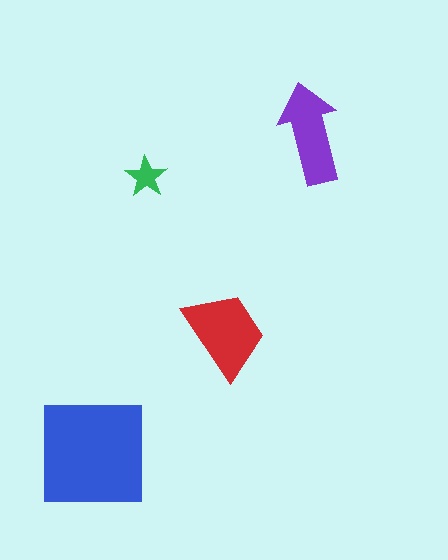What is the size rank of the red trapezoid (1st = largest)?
2nd.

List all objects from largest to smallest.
The blue square, the red trapezoid, the purple arrow, the green star.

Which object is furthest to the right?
The purple arrow is rightmost.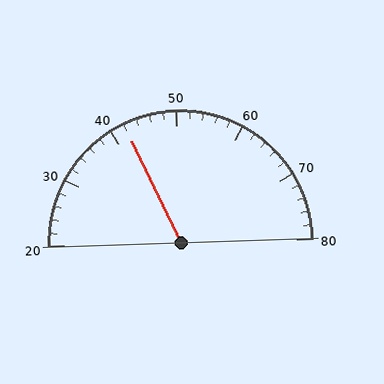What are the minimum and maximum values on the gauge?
The gauge ranges from 20 to 80.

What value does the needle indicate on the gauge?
The needle indicates approximately 42.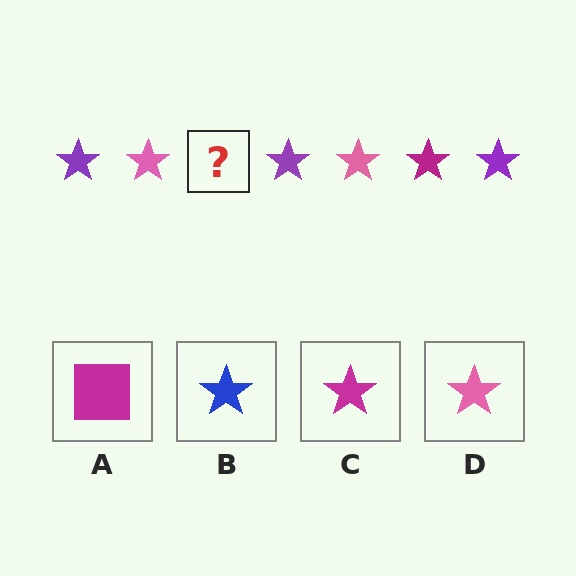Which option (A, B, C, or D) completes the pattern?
C.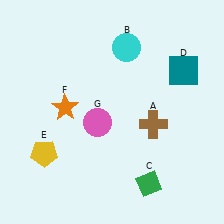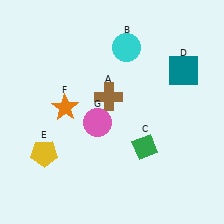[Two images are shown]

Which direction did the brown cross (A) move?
The brown cross (A) moved left.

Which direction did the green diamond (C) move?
The green diamond (C) moved up.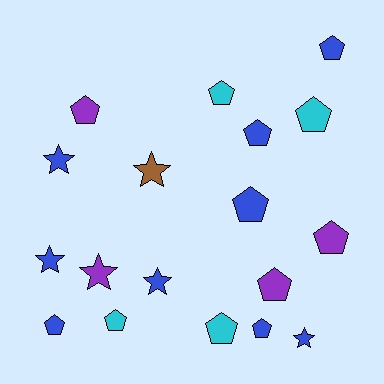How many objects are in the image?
There are 18 objects.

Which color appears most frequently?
Blue, with 9 objects.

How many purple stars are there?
There is 1 purple star.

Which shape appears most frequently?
Pentagon, with 12 objects.